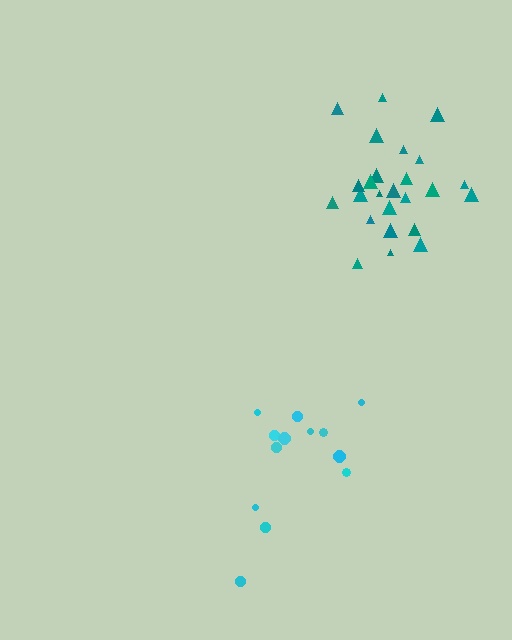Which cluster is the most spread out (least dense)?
Cyan.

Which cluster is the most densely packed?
Teal.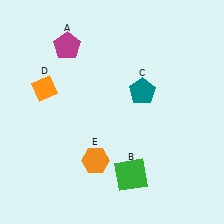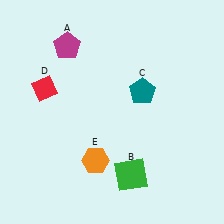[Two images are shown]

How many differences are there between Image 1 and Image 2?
There is 1 difference between the two images.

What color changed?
The diamond (D) changed from orange in Image 1 to red in Image 2.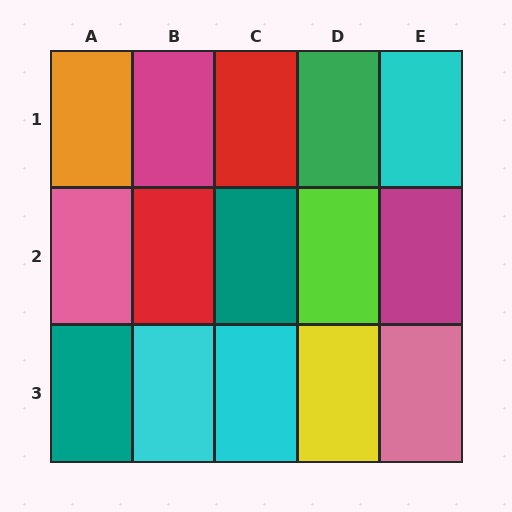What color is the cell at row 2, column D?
Lime.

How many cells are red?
2 cells are red.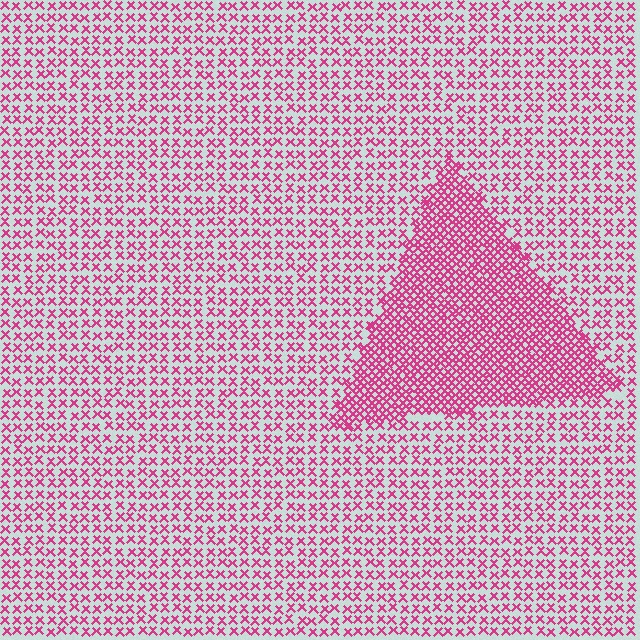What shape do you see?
I see a triangle.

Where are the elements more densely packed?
The elements are more densely packed inside the triangle boundary.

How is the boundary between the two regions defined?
The boundary is defined by a change in element density (approximately 2.2x ratio). All elements are the same color, size, and shape.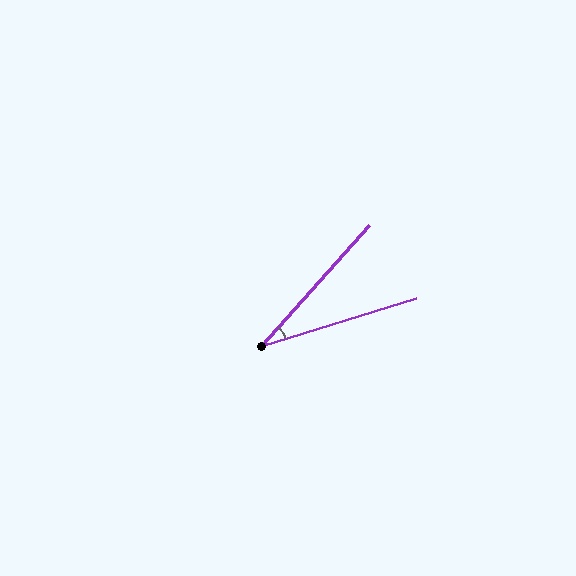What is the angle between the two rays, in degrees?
Approximately 31 degrees.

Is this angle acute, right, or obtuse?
It is acute.